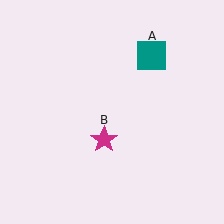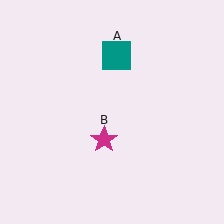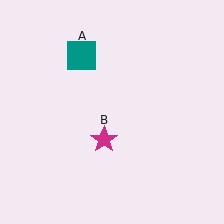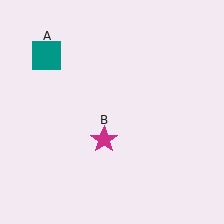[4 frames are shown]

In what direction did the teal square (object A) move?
The teal square (object A) moved left.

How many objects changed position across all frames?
1 object changed position: teal square (object A).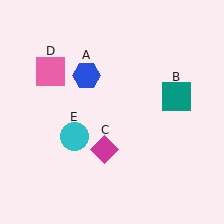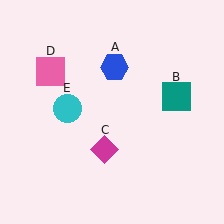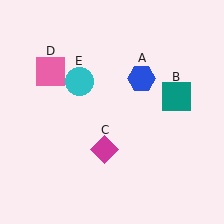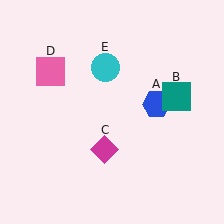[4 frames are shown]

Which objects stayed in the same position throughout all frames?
Teal square (object B) and magenta diamond (object C) and pink square (object D) remained stationary.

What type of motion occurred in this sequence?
The blue hexagon (object A), cyan circle (object E) rotated clockwise around the center of the scene.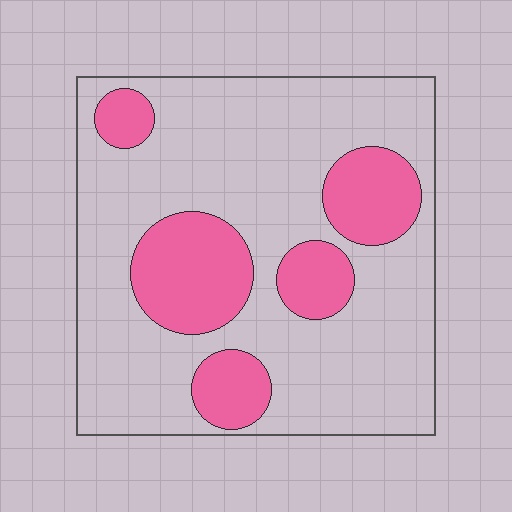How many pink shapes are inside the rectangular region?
5.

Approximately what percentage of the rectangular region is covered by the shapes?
Approximately 25%.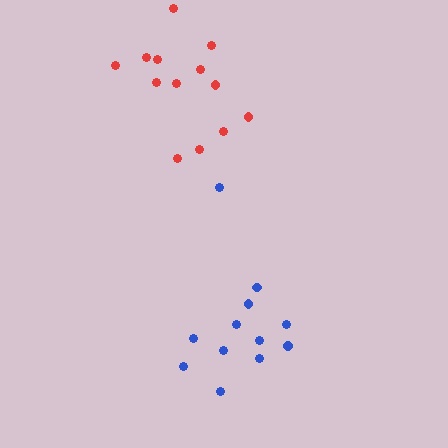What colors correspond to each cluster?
The clusters are colored: blue, red.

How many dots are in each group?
Group 1: 12 dots, Group 2: 13 dots (25 total).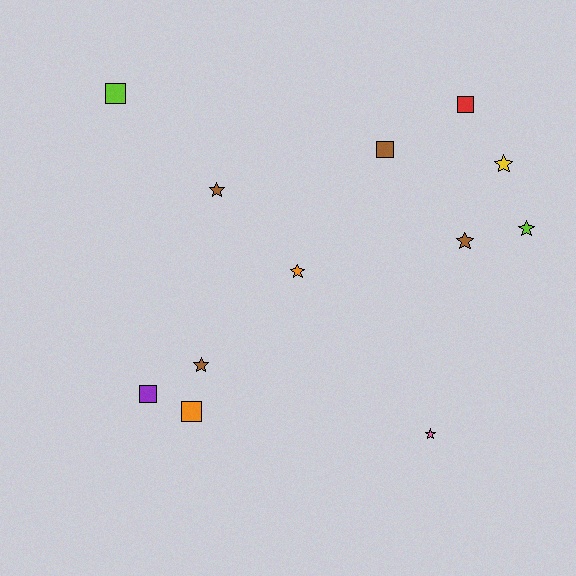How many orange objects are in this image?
There are 2 orange objects.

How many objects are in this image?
There are 12 objects.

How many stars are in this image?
There are 7 stars.